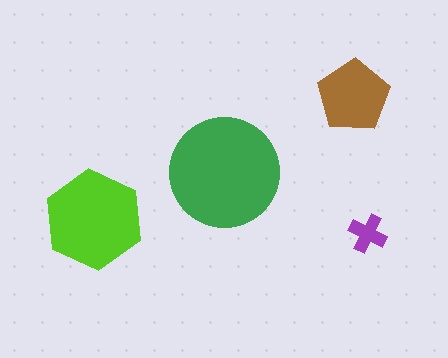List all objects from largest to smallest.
The green circle, the lime hexagon, the brown pentagon, the purple cross.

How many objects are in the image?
There are 4 objects in the image.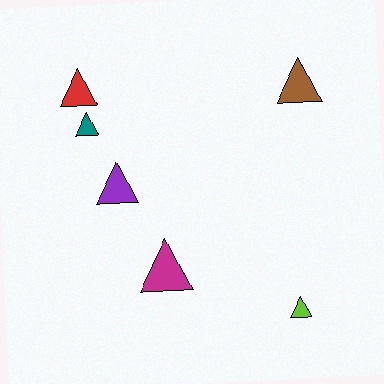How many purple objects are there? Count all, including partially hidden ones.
There is 1 purple object.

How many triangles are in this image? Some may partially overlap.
There are 6 triangles.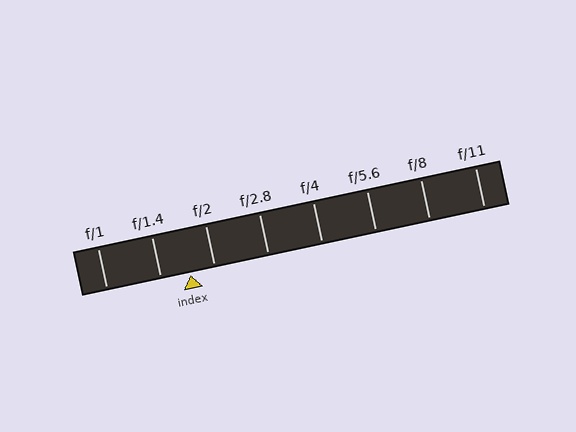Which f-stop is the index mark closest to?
The index mark is closest to f/2.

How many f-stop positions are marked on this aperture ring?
There are 8 f-stop positions marked.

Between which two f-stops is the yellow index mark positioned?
The index mark is between f/1.4 and f/2.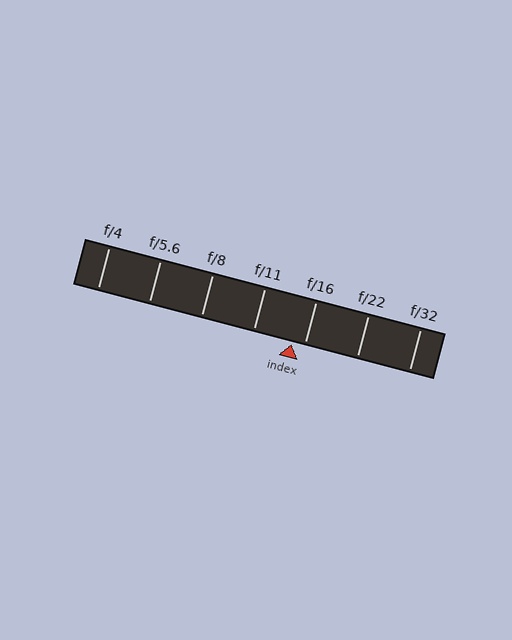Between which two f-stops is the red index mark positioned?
The index mark is between f/11 and f/16.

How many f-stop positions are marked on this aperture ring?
There are 7 f-stop positions marked.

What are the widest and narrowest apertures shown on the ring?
The widest aperture shown is f/4 and the narrowest is f/32.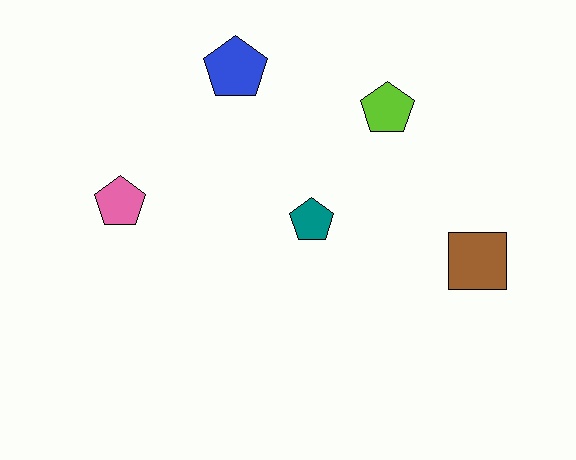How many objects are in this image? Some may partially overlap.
There are 5 objects.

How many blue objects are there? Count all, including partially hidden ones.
There is 1 blue object.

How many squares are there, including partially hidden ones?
There is 1 square.